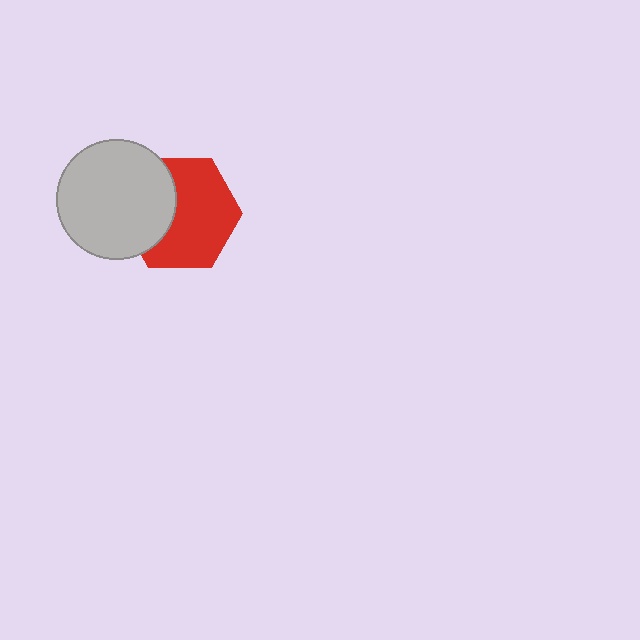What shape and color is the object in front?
The object in front is a light gray circle.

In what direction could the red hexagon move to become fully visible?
The red hexagon could move right. That would shift it out from behind the light gray circle entirely.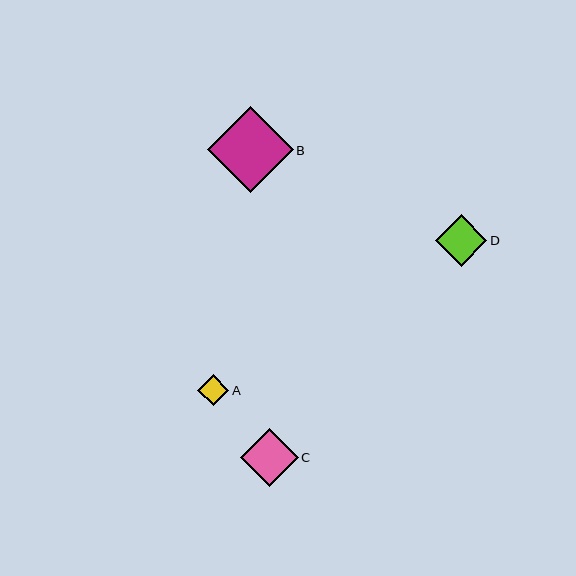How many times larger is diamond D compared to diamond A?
Diamond D is approximately 1.7 times the size of diamond A.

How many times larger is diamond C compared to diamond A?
Diamond C is approximately 1.9 times the size of diamond A.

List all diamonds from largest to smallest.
From largest to smallest: B, C, D, A.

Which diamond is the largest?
Diamond B is the largest with a size of approximately 86 pixels.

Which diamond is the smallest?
Diamond A is the smallest with a size of approximately 31 pixels.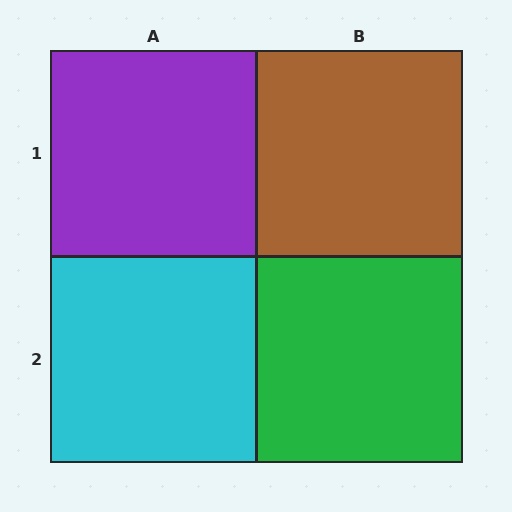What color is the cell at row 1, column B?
Brown.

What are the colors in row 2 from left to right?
Cyan, green.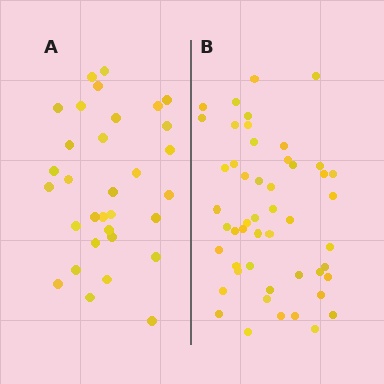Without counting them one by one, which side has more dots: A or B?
Region B (the right region) has more dots.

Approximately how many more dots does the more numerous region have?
Region B has approximately 20 more dots than region A.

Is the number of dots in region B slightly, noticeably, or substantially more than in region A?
Region B has substantially more. The ratio is roughly 1.6 to 1.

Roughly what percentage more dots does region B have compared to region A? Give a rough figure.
About 55% more.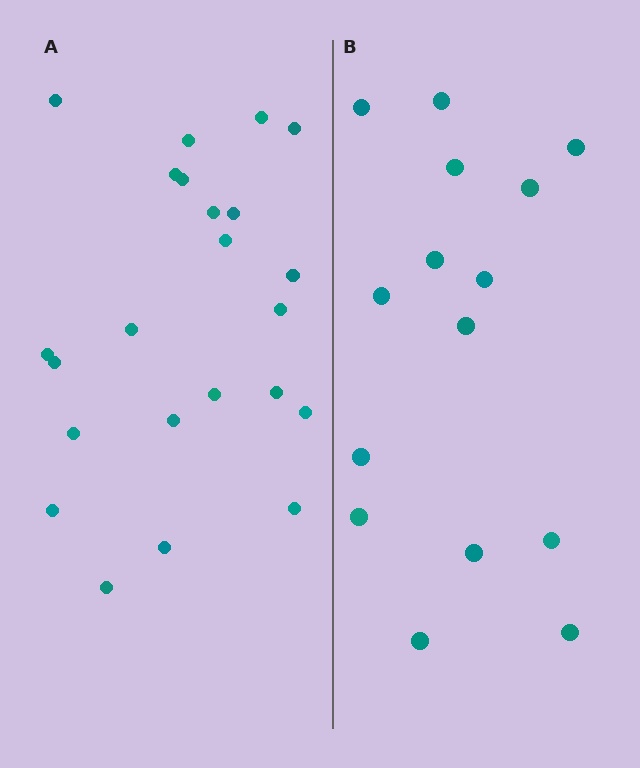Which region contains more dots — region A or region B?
Region A (the left region) has more dots.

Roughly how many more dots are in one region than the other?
Region A has roughly 8 or so more dots than region B.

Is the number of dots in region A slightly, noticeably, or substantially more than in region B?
Region A has substantially more. The ratio is roughly 1.5 to 1.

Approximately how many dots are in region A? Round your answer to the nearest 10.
About 20 dots. (The exact count is 23, which rounds to 20.)